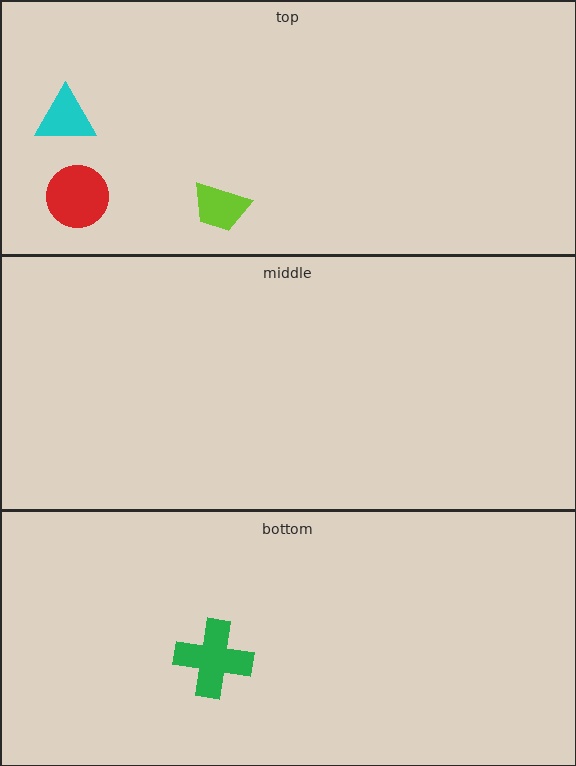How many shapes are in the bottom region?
1.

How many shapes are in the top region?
3.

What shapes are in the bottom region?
The green cross.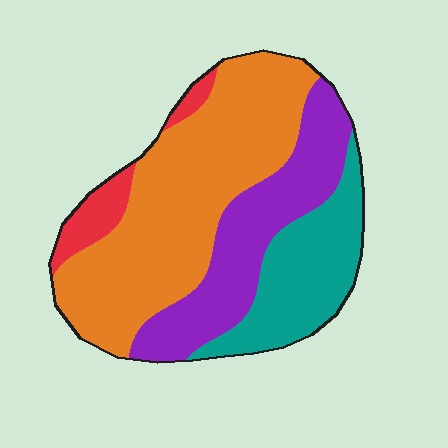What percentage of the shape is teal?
Teal takes up less than a quarter of the shape.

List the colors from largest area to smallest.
From largest to smallest: orange, purple, teal, red.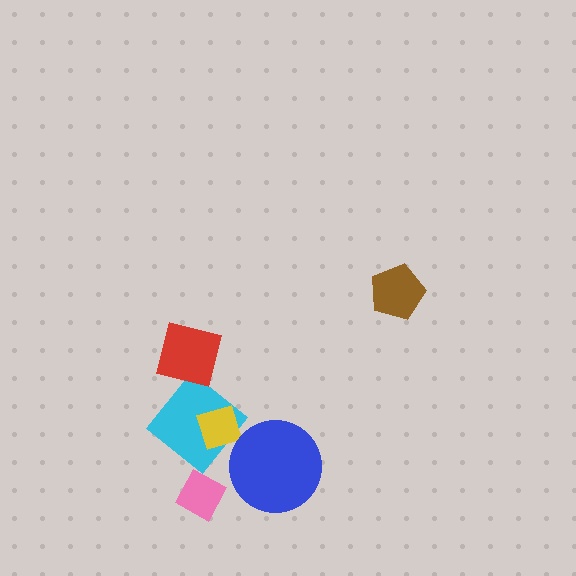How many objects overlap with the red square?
0 objects overlap with the red square.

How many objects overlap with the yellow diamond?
1 object overlaps with the yellow diamond.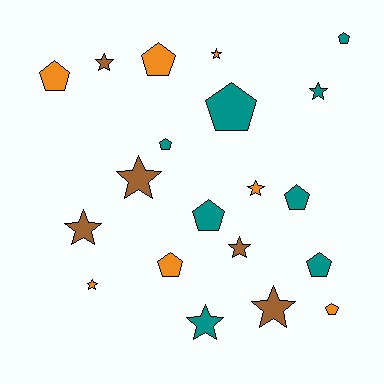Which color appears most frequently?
Teal, with 8 objects.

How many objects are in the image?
There are 20 objects.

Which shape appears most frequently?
Pentagon, with 10 objects.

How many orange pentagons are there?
There are 4 orange pentagons.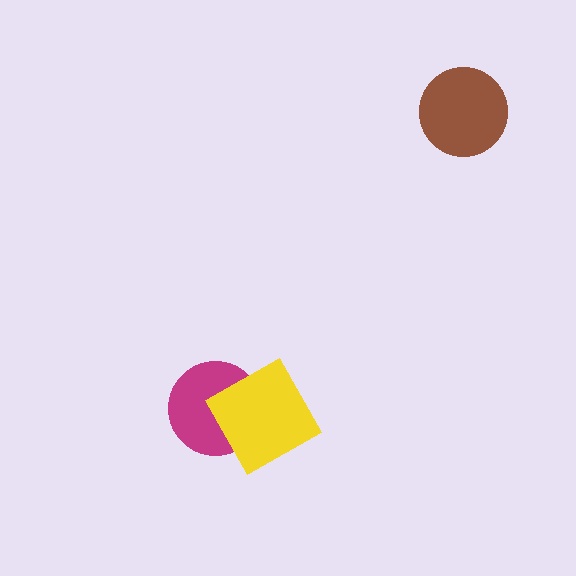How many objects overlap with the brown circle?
0 objects overlap with the brown circle.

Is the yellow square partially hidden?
No, no other shape covers it.